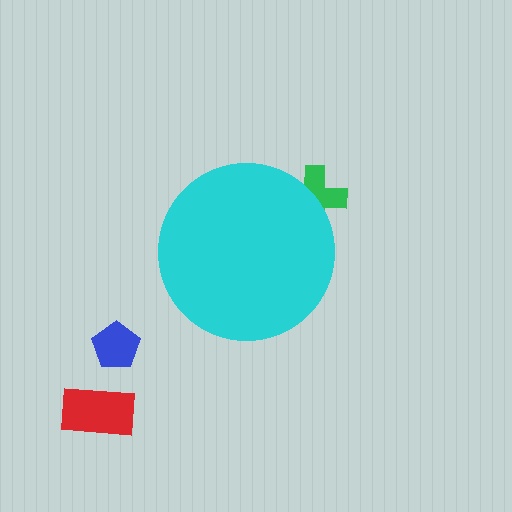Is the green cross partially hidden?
Yes, the green cross is partially hidden behind the cyan circle.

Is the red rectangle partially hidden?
No, the red rectangle is fully visible.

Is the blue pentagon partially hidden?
No, the blue pentagon is fully visible.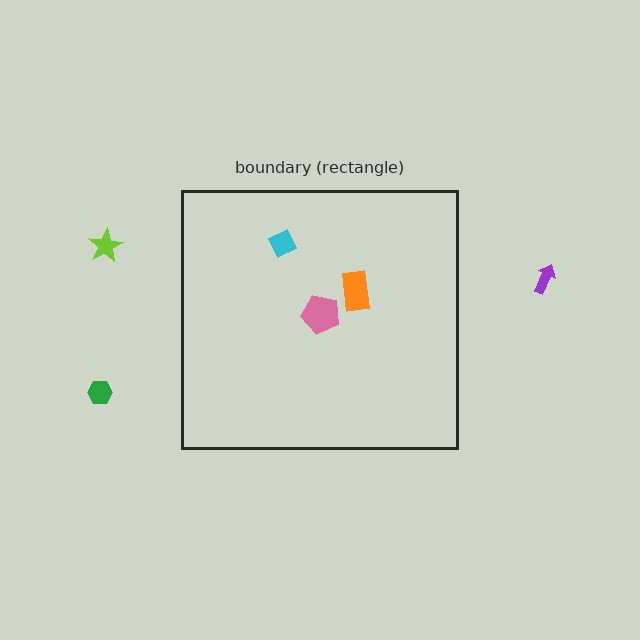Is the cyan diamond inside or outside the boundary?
Inside.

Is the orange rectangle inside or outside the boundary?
Inside.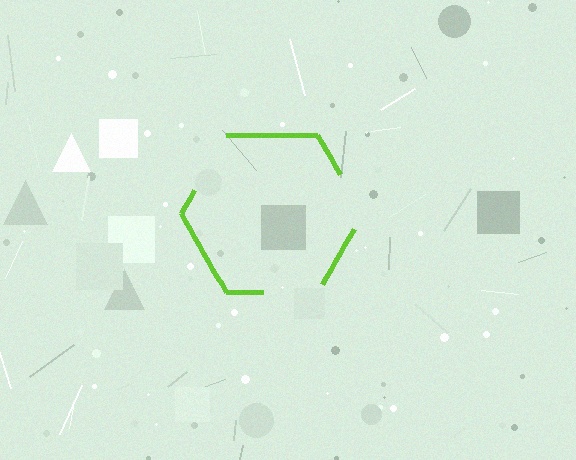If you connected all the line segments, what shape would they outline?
They would outline a hexagon.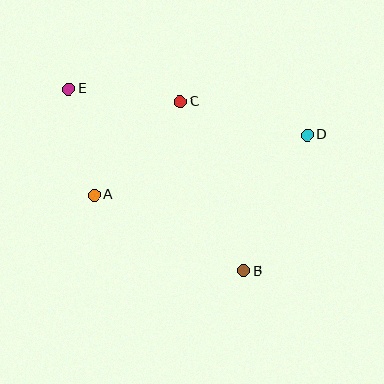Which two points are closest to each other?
Points A and E are closest to each other.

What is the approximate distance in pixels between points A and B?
The distance between A and B is approximately 167 pixels.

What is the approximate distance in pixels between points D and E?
The distance between D and E is approximately 243 pixels.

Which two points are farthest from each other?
Points B and E are farthest from each other.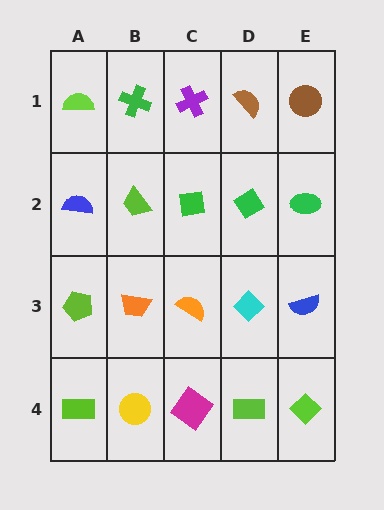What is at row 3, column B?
An orange trapezoid.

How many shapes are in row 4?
5 shapes.